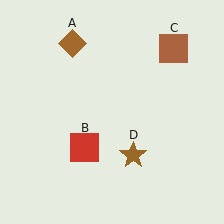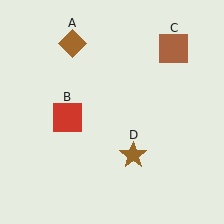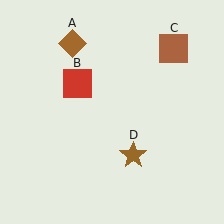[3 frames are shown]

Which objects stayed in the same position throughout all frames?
Brown diamond (object A) and brown square (object C) and brown star (object D) remained stationary.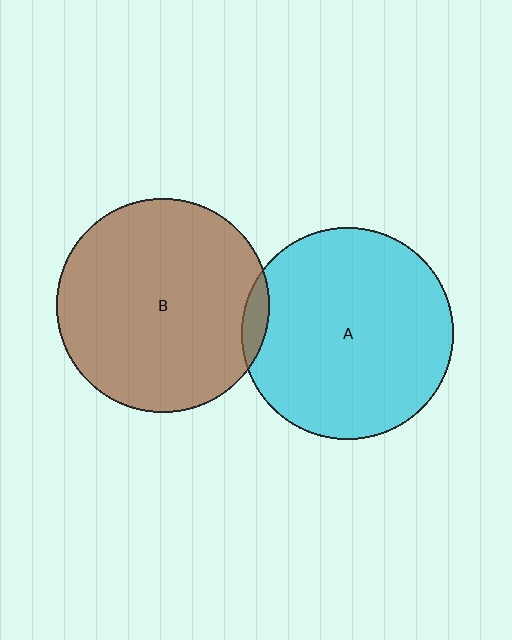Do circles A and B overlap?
Yes.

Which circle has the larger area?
Circle B (brown).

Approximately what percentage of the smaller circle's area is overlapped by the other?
Approximately 5%.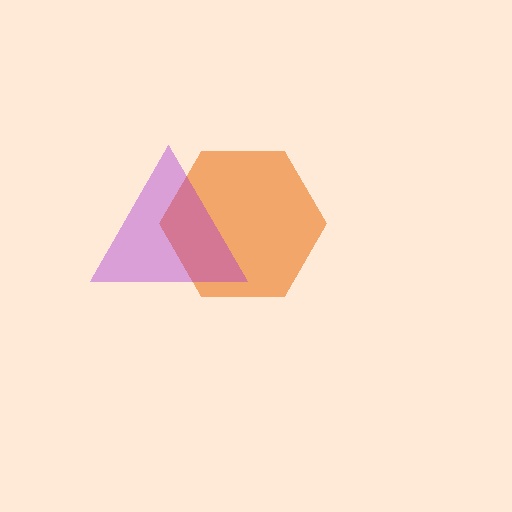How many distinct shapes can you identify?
There are 2 distinct shapes: an orange hexagon, a purple triangle.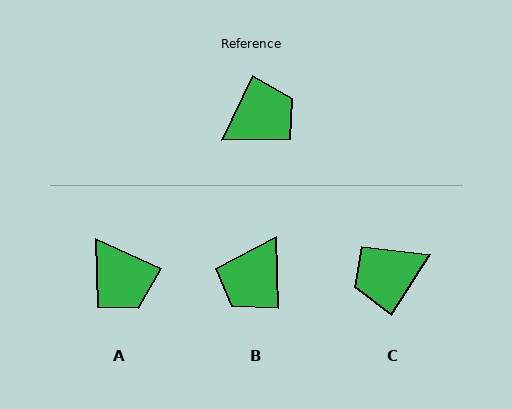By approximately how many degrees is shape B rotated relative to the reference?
Approximately 153 degrees clockwise.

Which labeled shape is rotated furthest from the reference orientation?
C, about 173 degrees away.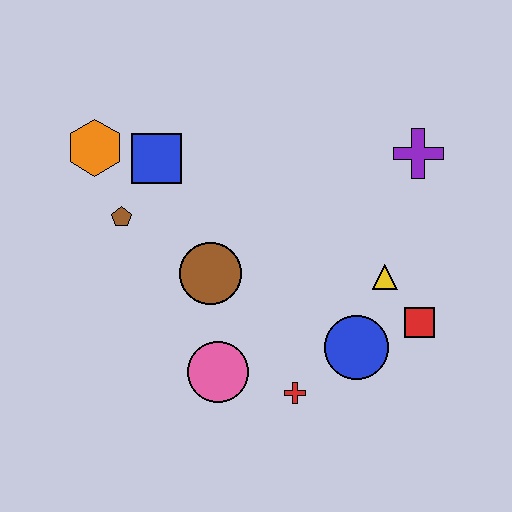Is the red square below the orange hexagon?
Yes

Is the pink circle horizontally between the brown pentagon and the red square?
Yes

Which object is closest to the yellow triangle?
The red square is closest to the yellow triangle.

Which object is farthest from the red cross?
The orange hexagon is farthest from the red cross.